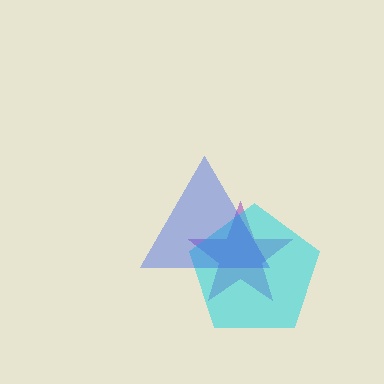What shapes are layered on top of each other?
The layered shapes are: a purple star, a cyan pentagon, a blue triangle.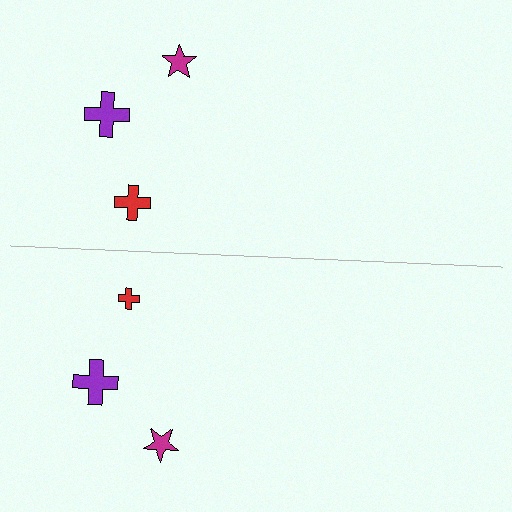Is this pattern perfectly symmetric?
No, the pattern is not perfectly symmetric. The red cross on the bottom side has a different size than its mirror counterpart.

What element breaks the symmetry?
The red cross on the bottom side has a different size than its mirror counterpart.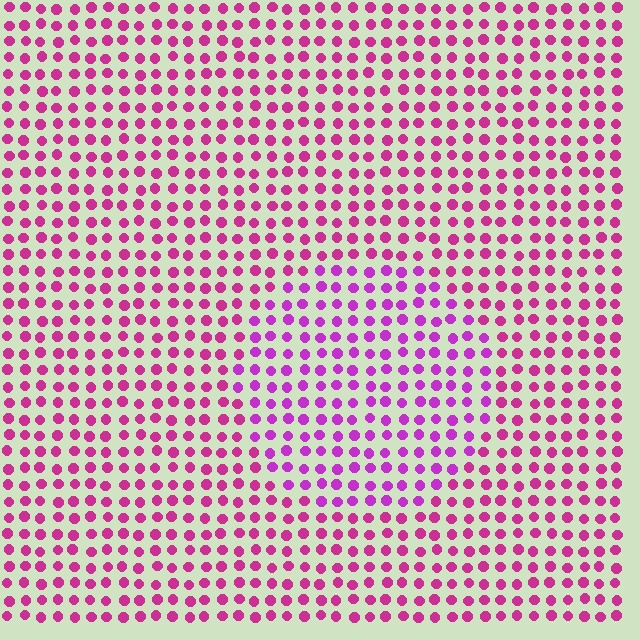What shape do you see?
I see a circle.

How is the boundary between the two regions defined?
The boundary is defined purely by a slight shift in hue (about 24 degrees). Spacing, size, and orientation are identical on both sides.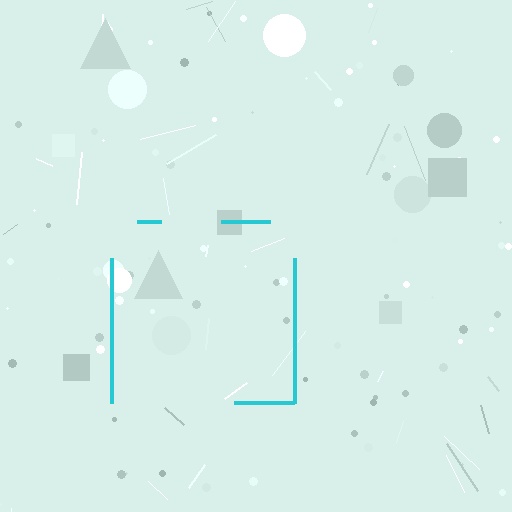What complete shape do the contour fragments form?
The contour fragments form a square.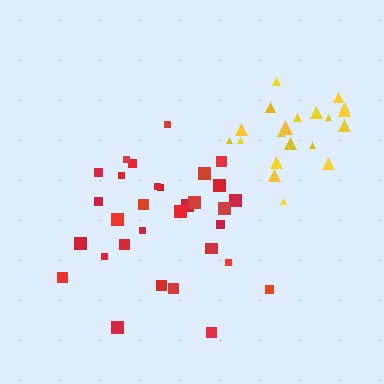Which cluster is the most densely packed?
Yellow.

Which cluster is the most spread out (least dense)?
Red.